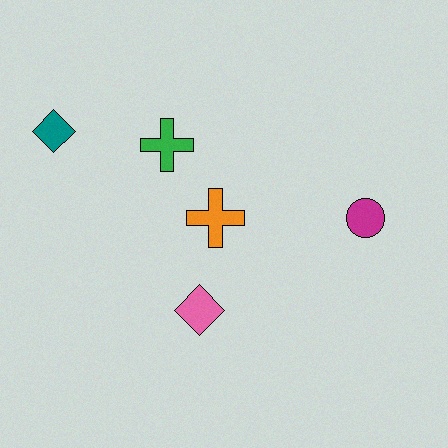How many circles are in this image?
There is 1 circle.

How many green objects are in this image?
There is 1 green object.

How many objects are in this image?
There are 5 objects.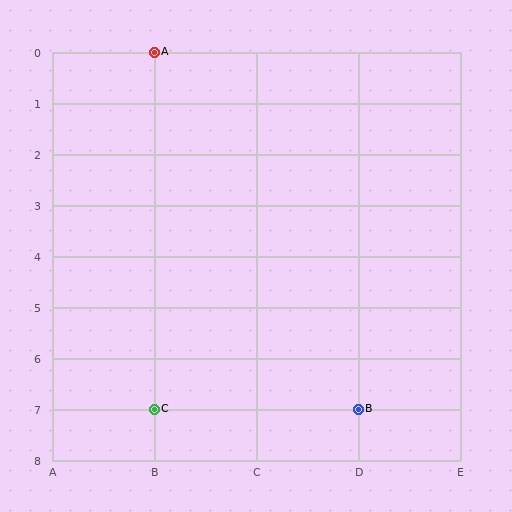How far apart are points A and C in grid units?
Points A and C are 7 rows apart.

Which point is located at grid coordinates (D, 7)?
Point B is at (D, 7).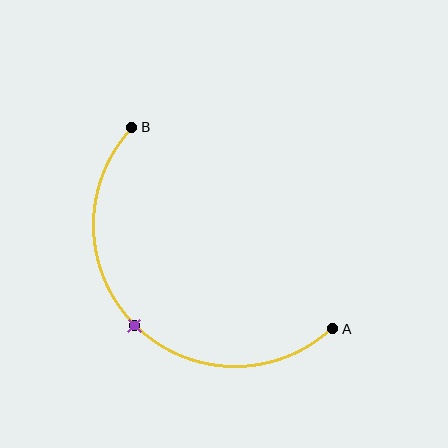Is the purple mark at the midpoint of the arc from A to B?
Yes. The purple mark lies on the arc at equal arc-length from both A and B — it is the arc midpoint.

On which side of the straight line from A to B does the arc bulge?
The arc bulges below and to the left of the straight line connecting A and B.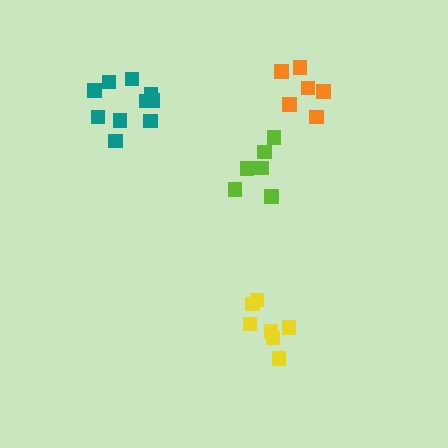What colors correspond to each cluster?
The clusters are colored: yellow, teal, lime, orange.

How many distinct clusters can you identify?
There are 4 distinct clusters.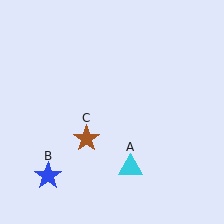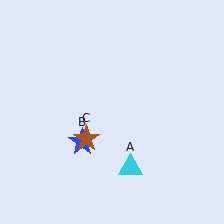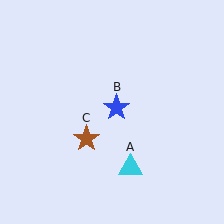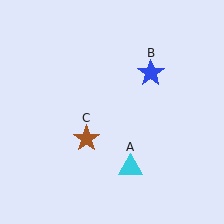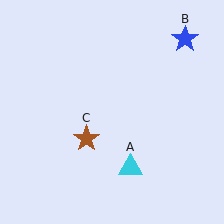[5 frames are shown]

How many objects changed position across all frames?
1 object changed position: blue star (object B).